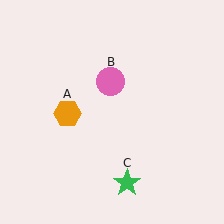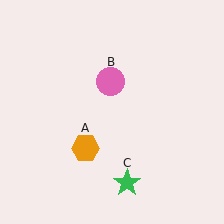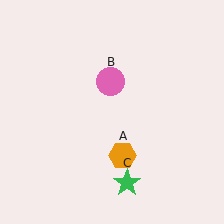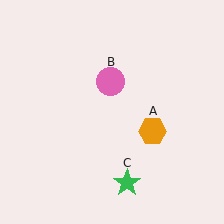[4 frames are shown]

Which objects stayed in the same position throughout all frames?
Pink circle (object B) and green star (object C) remained stationary.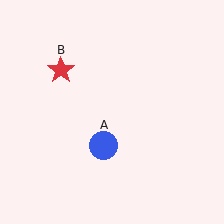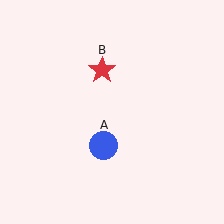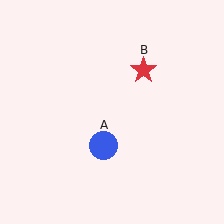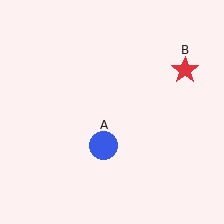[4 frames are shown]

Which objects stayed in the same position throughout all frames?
Blue circle (object A) remained stationary.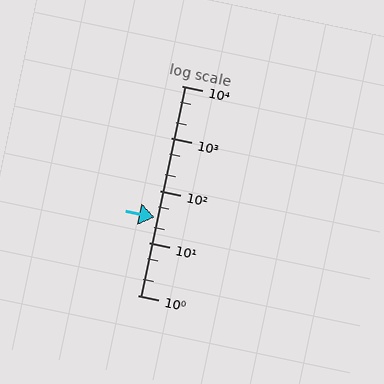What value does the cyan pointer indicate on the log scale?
The pointer indicates approximately 31.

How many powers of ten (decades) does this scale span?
The scale spans 4 decades, from 1 to 10000.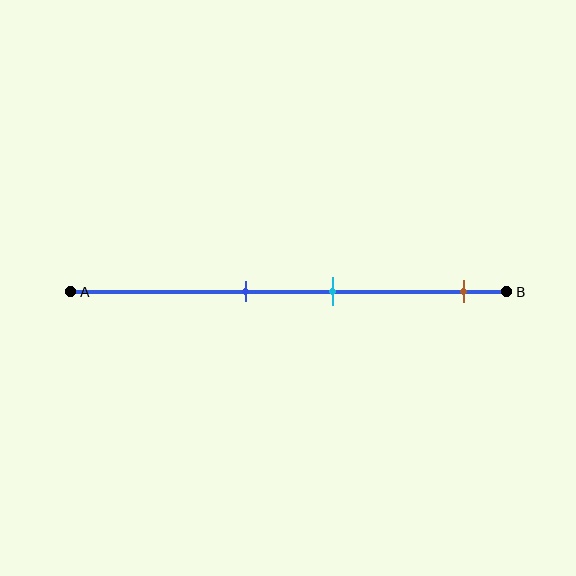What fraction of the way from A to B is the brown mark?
The brown mark is approximately 90% (0.9) of the way from A to B.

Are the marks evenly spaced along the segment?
No, the marks are not evenly spaced.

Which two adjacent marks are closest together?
The blue and cyan marks are the closest adjacent pair.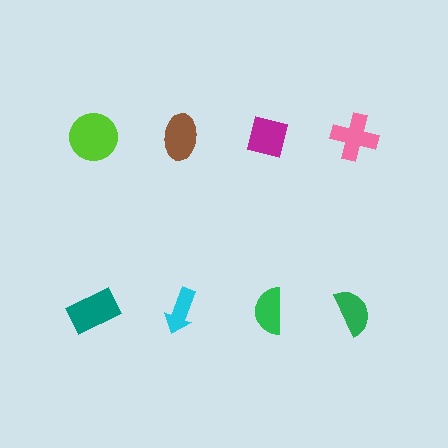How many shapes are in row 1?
4 shapes.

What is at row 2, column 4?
A green semicircle.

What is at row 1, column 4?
A pink cross.